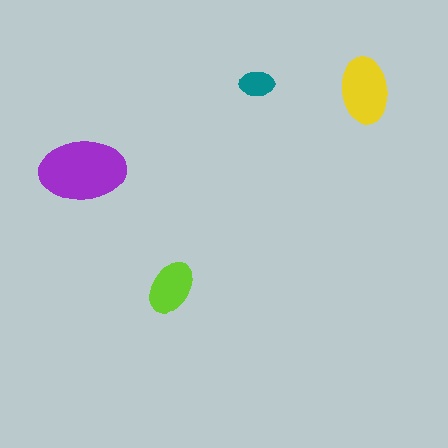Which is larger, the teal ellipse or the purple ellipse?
The purple one.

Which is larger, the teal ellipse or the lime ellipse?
The lime one.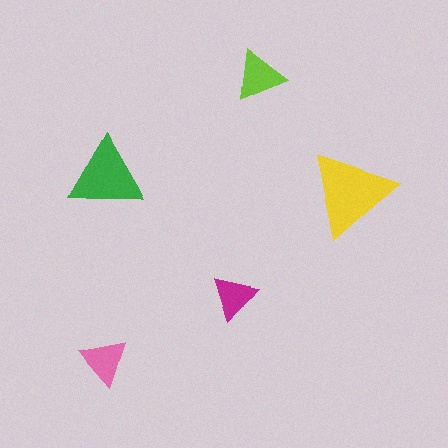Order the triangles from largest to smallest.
the yellow one, the green one, the lime one, the pink one, the magenta one.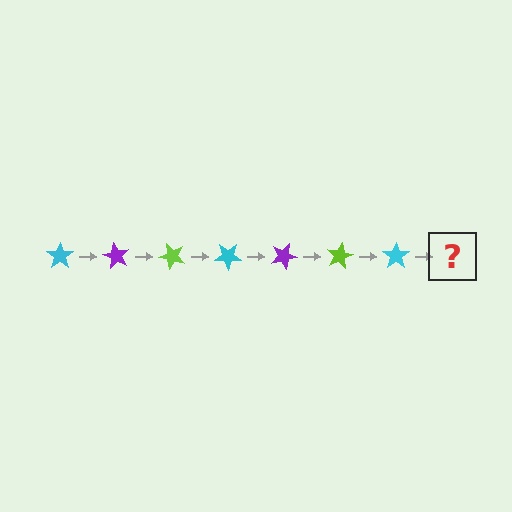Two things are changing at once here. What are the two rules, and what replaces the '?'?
The two rules are that it rotates 60 degrees each step and the color cycles through cyan, purple, and lime. The '?' should be a purple star, rotated 420 degrees from the start.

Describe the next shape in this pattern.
It should be a purple star, rotated 420 degrees from the start.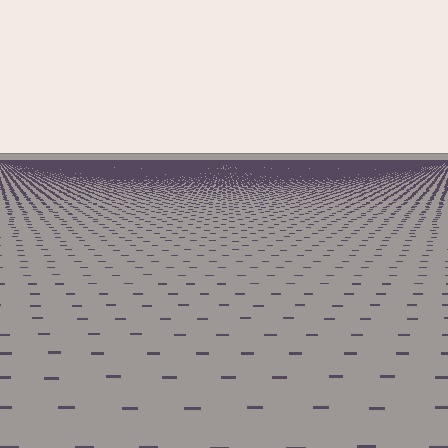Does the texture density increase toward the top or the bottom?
Density increases toward the top.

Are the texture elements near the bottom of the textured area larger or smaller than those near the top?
Larger. Near the bottom, elements are closer to the viewer and appear at a bigger on-screen size.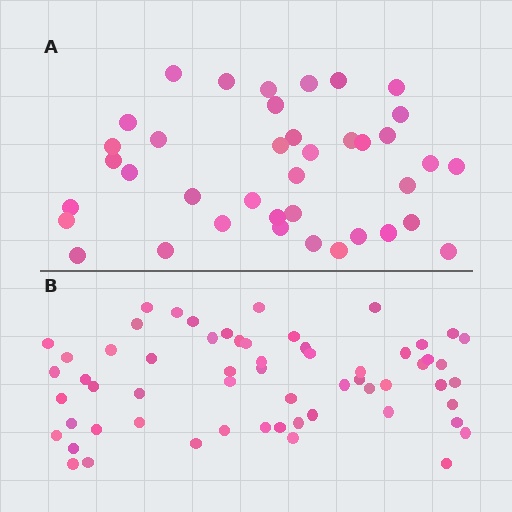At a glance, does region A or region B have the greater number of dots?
Region B (the bottom region) has more dots.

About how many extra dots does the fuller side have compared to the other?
Region B has approximately 20 more dots than region A.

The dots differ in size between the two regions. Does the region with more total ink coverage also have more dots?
No. Region A has more total ink coverage because its dots are larger, but region B actually contains more individual dots. Total area can be misleading — the number of items is what matters here.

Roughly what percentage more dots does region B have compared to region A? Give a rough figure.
About 55% more.